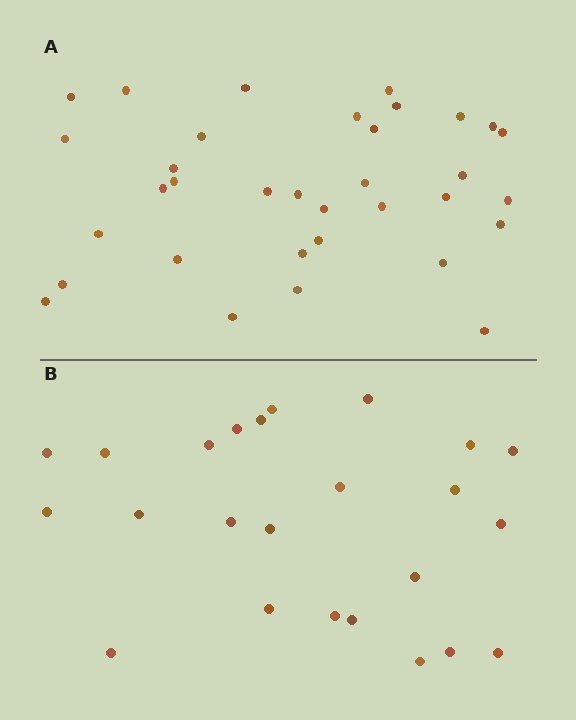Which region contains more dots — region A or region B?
Region A (the top region) has more dots.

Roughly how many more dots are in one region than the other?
Region A has roughly 10 or so more dots than region B.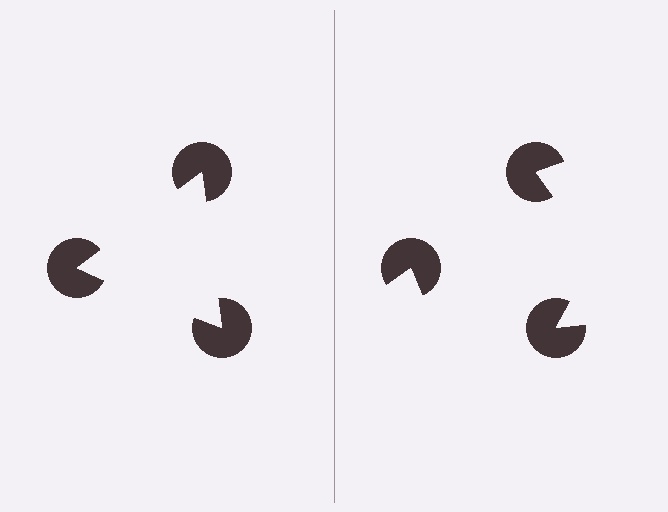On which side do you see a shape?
An illusory triangle appears on the left side. On the right side the wedge cuts are rotated, so no coherent shape forms.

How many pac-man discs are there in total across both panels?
6 — 3 on each side.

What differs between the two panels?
The pac-man discs are positioned identically on both sides; only the wedge orientations differ. On the left they align to a triangle; on the right they are misaligned.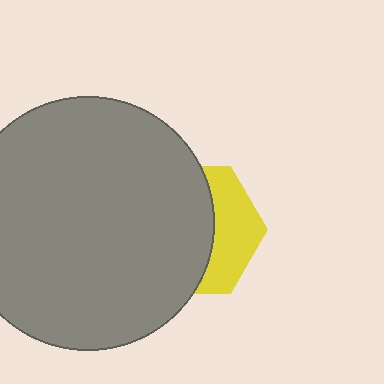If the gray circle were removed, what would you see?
You would see the complete yellow hexagon.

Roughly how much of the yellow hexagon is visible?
A small part of it is visible (roughly 36%).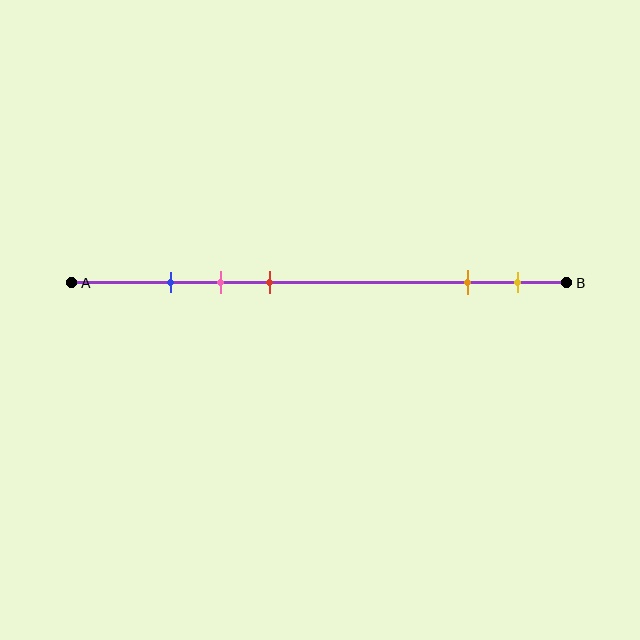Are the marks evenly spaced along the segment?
No, the marks are not evenly spaced.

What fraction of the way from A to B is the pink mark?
The pink mark is approximately 30% (0.3) of the way from A to B.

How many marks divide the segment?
There are 5 marks dividing the segment.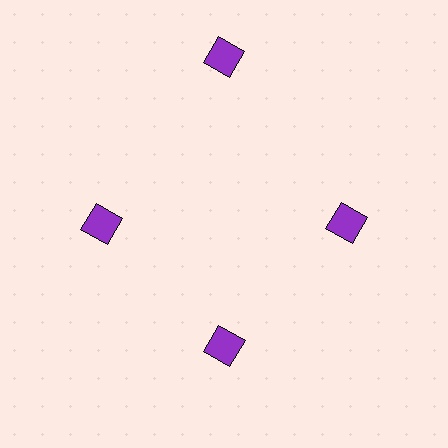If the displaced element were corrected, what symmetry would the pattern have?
It would have 4-fold rotational symmetry — the pattern would map onto itself every 90 degrees.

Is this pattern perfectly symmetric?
No. The 4 purple squares are arranged in a ring, but one element near the 12 o'clock position is pushed outward from the center, breaking the 4-fold rotational symmetry.